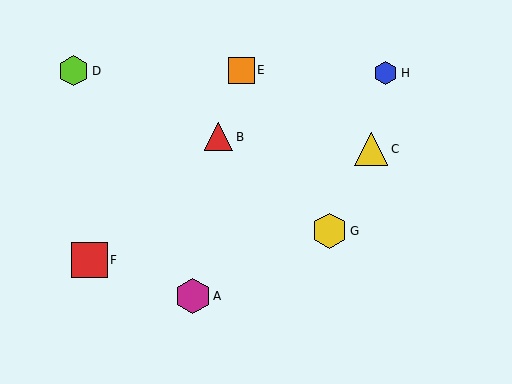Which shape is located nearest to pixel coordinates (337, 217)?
The yellow hexagon (labeled G) at (330, 231) is nearest to that location.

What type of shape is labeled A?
Shape A is a magenta hexagon.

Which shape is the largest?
The red square (labeled F) is the largest.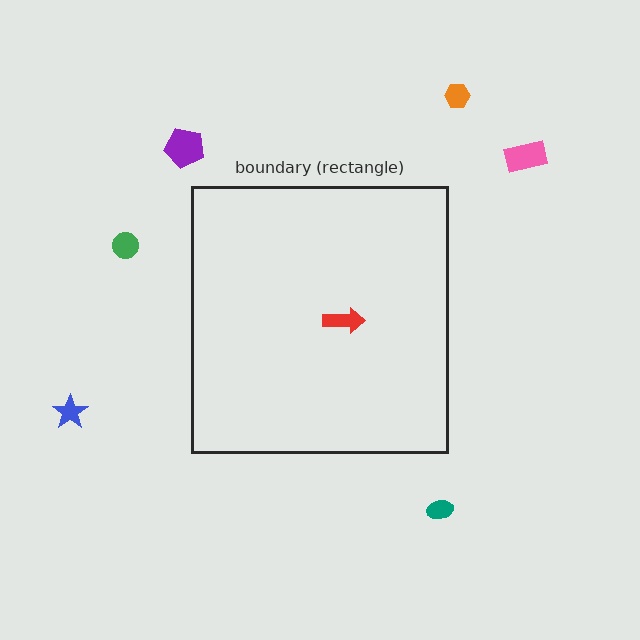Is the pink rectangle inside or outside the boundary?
Outside.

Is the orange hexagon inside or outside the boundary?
Outside.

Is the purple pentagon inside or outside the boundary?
Outside.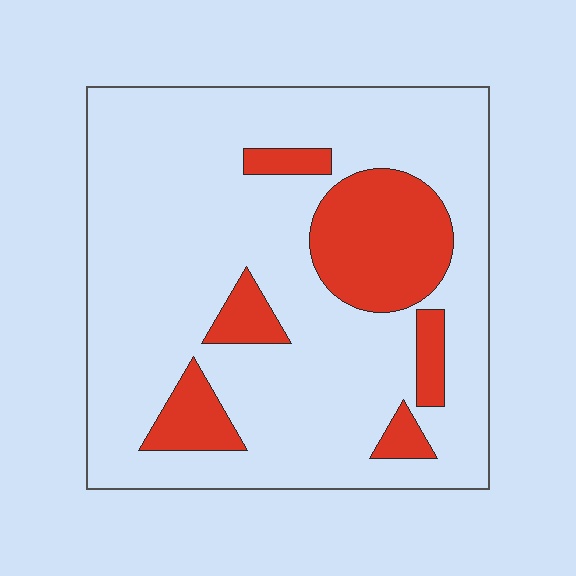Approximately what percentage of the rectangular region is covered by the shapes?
Approximately 20%.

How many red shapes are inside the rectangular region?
6.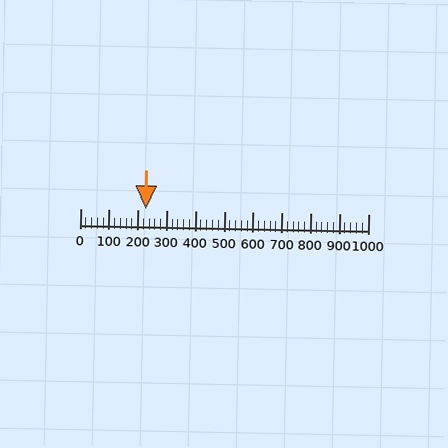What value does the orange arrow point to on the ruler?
The orange arrow points to approximately 227.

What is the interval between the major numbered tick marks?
The major tick marks are spaced 100 units apart.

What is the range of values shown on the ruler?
The ruler shows values from 0 to 1000.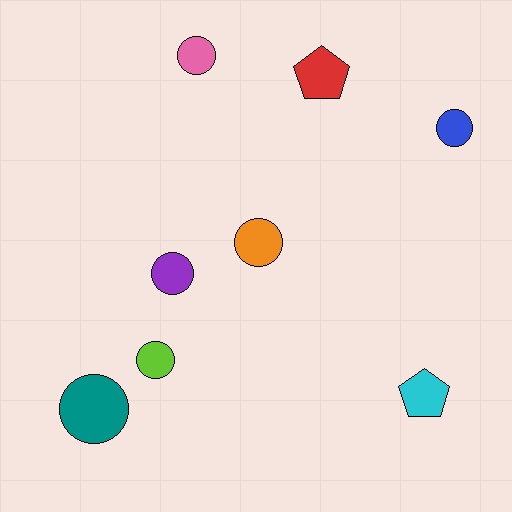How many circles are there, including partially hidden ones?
There are 6 circles.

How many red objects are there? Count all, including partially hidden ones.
There is 1 red object.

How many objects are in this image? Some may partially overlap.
There are 8 objects.